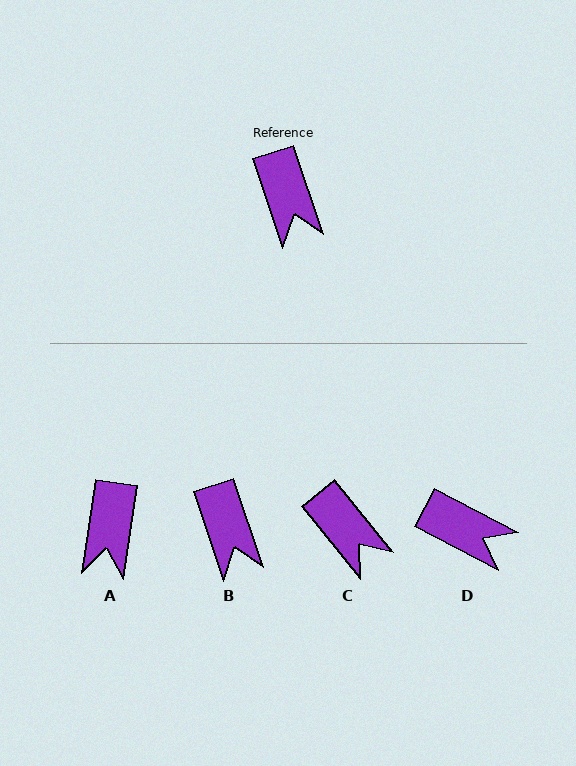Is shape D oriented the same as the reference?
No, it is off by about 44 degrees.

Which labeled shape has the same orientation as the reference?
B.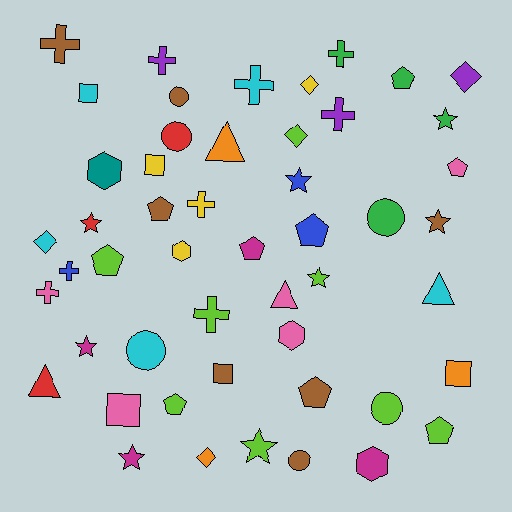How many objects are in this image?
There are 50 objects.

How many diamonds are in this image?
There are 5 diamonds.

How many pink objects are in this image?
There are 5 pink objects.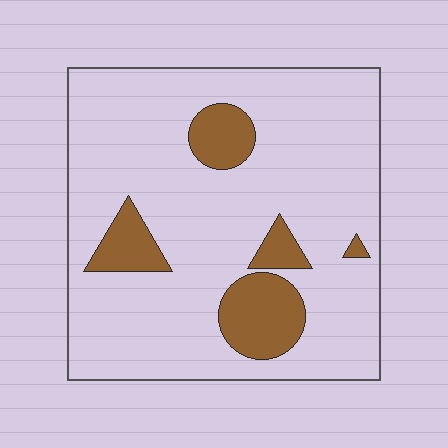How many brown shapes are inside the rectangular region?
5.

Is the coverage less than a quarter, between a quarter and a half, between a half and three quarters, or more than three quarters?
Less than a quarter.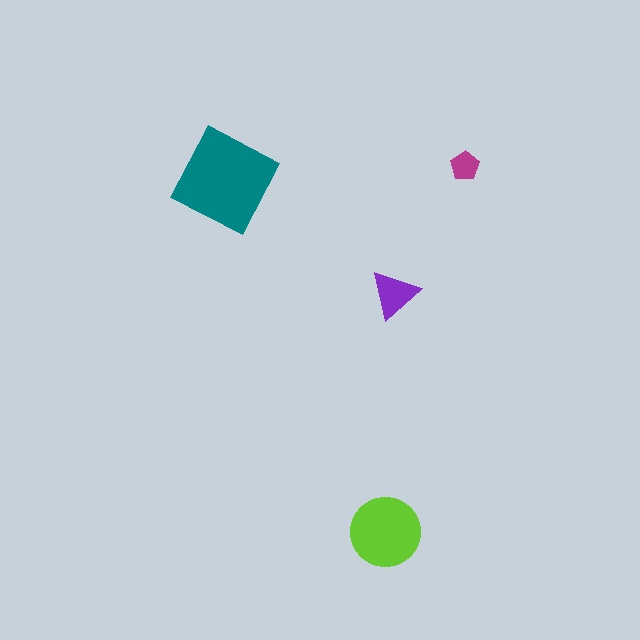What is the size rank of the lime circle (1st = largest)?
2nd.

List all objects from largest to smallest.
The teal diamond, the lime circle, the purple triangle, the magenta pentagon.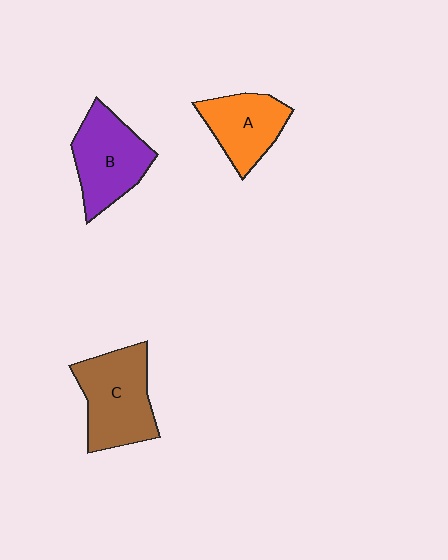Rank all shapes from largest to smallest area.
From largest to smallest: C (brown), B (purple), A (orange).